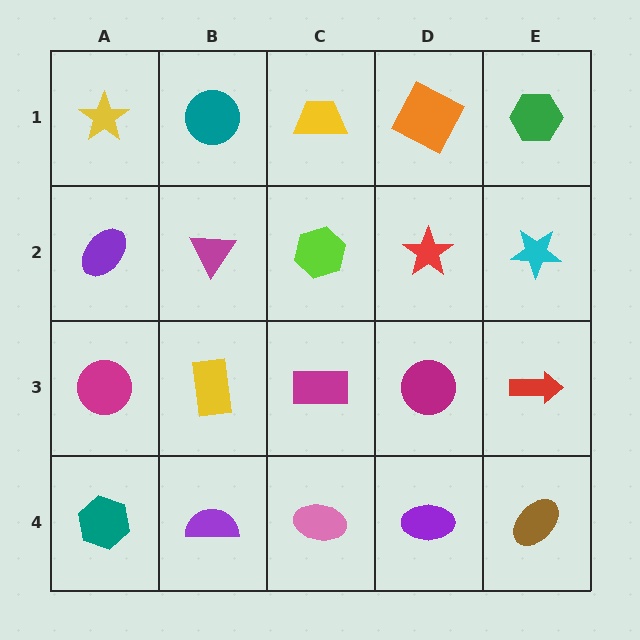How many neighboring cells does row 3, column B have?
4.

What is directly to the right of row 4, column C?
A purple ellipse.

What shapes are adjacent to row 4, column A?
A magenta circle (row 3, column A), a purple semicircle (row 4, column B).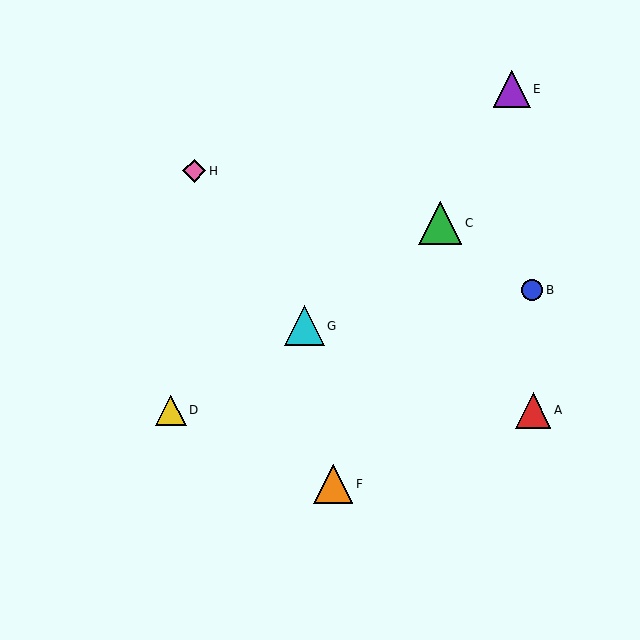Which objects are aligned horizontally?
Objects A, D are aligned horizontally.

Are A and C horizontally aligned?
No, A is at y≈410 and C is at y≈223.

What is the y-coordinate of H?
Object H is at y≈171.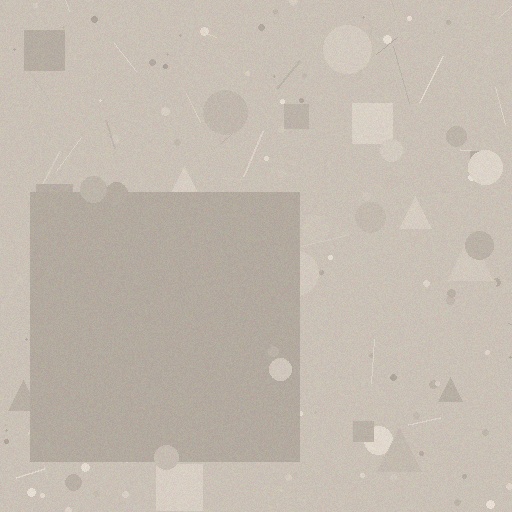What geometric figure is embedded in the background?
A square is embedded in the background.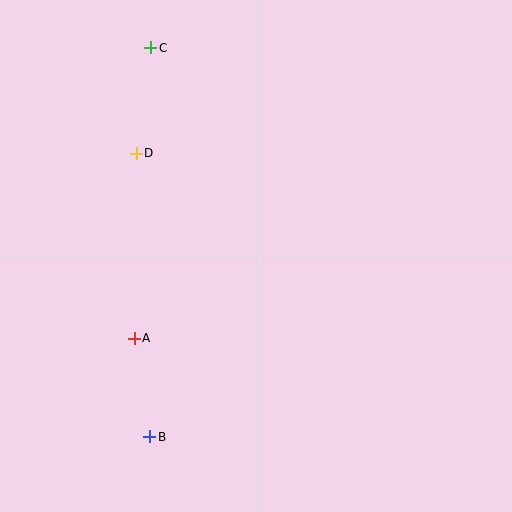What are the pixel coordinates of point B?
Point B is at (150, 437).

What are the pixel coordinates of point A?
Point A is at (134, 338).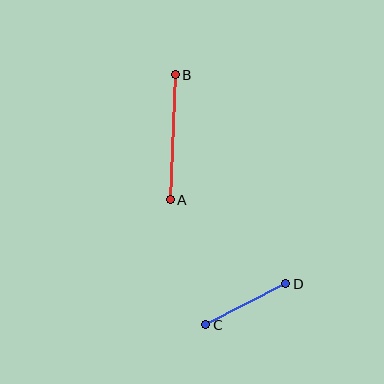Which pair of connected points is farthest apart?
Points A and B are farthest apart.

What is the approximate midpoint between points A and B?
The midpoint is at approximately (173, 137) pixels.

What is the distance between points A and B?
The distance is approximately 125 pixels.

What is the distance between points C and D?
The distance is approximately 90 pixels.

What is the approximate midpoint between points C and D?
The midpoint is at approximately (246, 304) pixels.